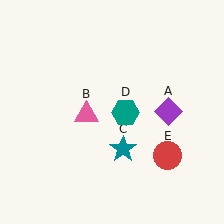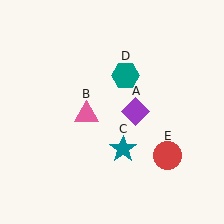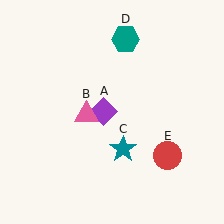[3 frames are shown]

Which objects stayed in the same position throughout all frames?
Pink triangle (object B) and teal star (object C) and red circle (object E) remained stationary.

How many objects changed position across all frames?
2 objects changed position: purple diamond (object A), teal hexagon (object D).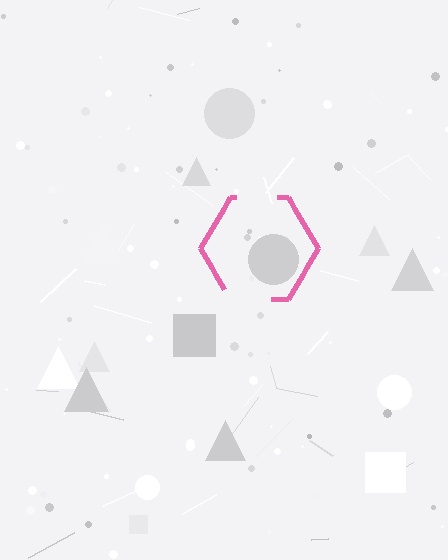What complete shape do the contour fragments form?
The contour fragments form a hexagon.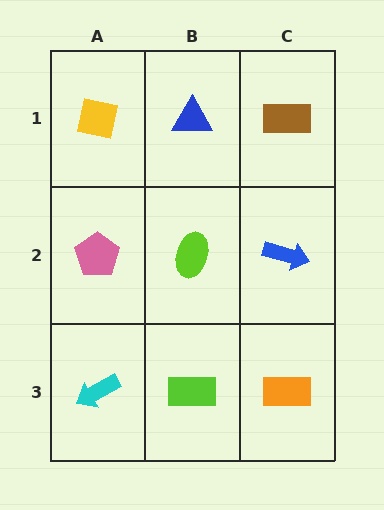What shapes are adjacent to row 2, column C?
A brown rectangle (row 1, column C), an orange rectangle (row 3, column C), a lime ellipse (row 2, column B).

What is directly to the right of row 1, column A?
A blue triangle.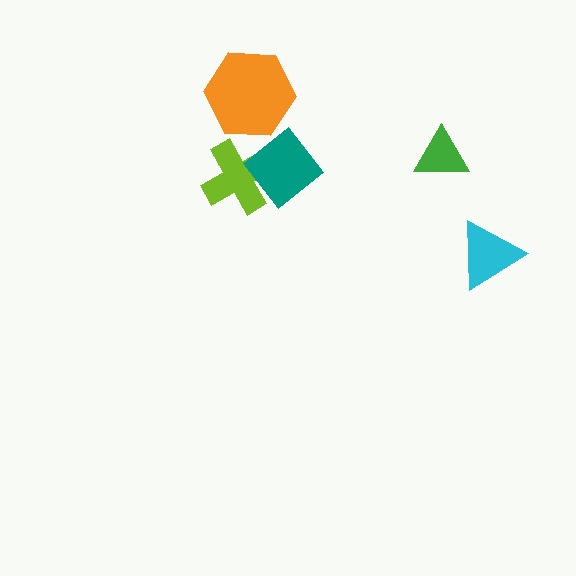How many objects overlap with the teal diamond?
1 object overlaps with the teal diamond.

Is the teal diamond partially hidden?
No, no other shape covers it.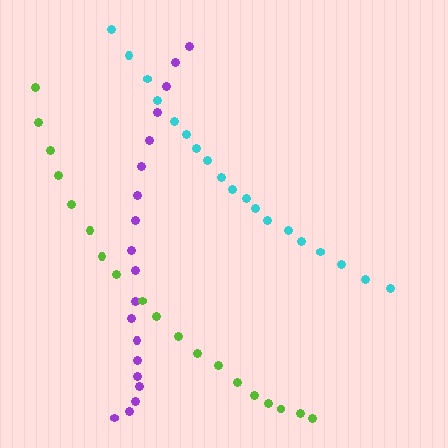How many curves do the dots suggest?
There are 3 distinct paths.